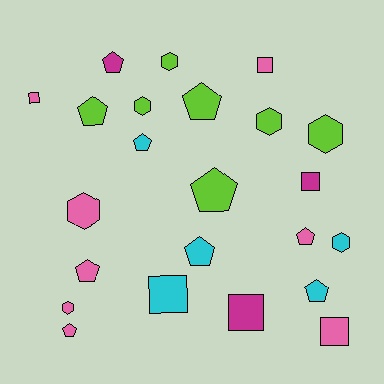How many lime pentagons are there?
There are 3 lime pentagons.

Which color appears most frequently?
Pink, with 8 objects.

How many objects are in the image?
There are 23 objects.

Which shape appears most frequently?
Pentagon, with 10 objects.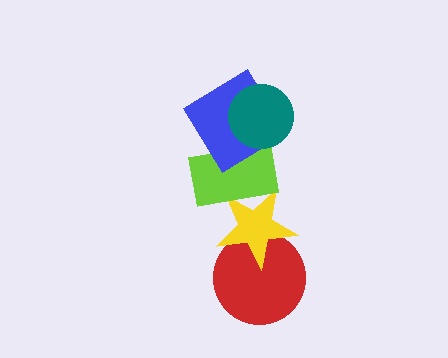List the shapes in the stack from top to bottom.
From top to bottom: the teal circle, the blue diamond, the lime rectangle, the yellow star, the red circle.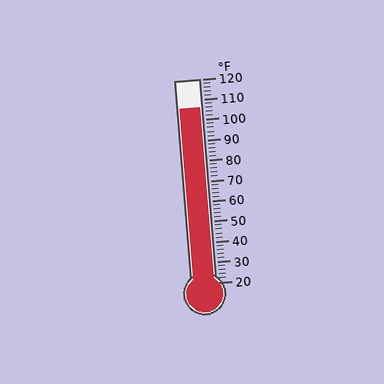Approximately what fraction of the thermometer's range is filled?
The thermometer is filled to approximately 85% of its range.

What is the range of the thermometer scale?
The thermometer scale ranges from 20°F to 120°F.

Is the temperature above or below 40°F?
The temperature is above 40°F.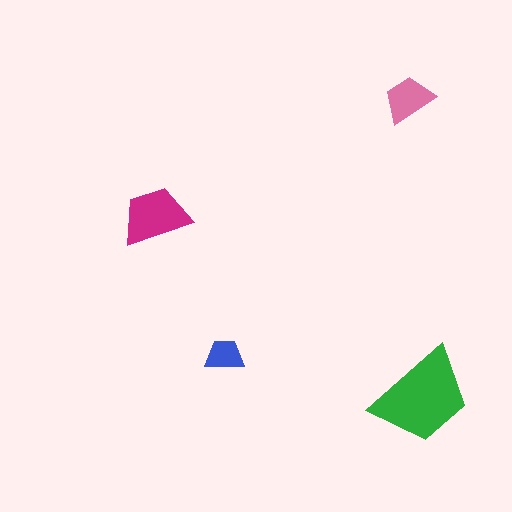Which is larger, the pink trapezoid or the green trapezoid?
The green one.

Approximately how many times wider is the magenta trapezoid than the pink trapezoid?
About 1.5 times wider.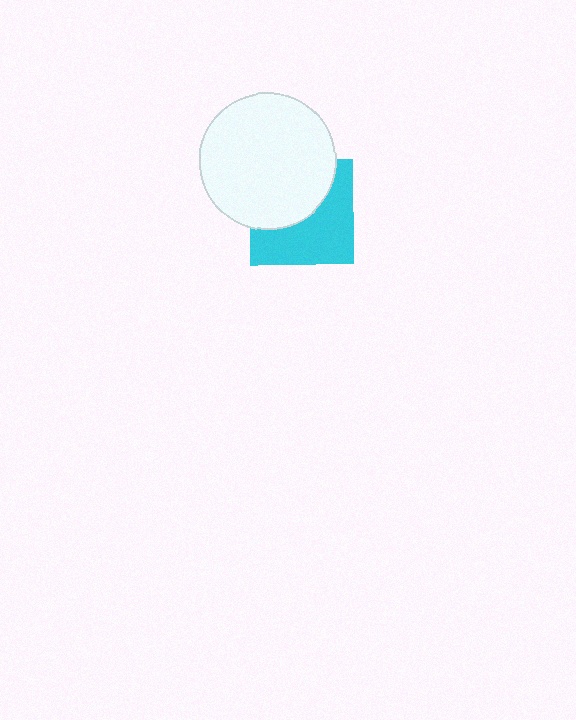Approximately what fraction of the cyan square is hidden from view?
Roughly 47% of the cyan square is hidden behind the white circle.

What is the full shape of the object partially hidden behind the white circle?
The partially hidden object is a cyan square.